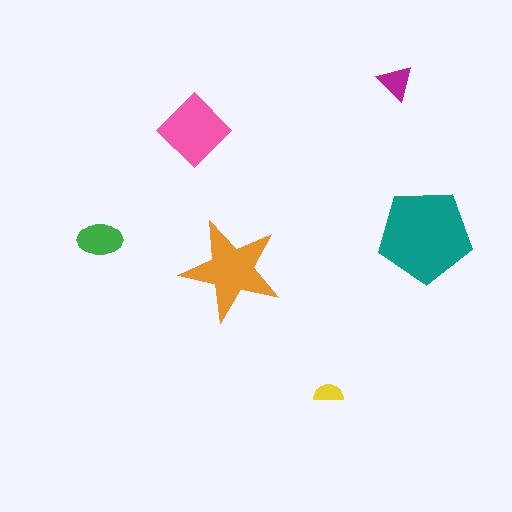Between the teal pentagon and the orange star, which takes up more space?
The teal pentagon.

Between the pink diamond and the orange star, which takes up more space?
The orange star.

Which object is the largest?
The teal pentagon.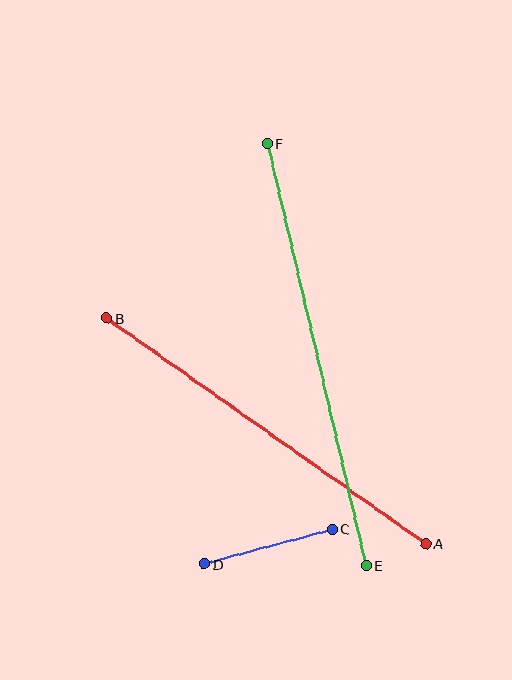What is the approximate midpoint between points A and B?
The midpoint is at approximately (266, 431) pixels.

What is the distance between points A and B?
The distance is approximately 391 pixels.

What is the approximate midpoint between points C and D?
The midpoint is at approximately (268, 547) pixels.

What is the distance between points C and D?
The distance is approximately 133 pixels.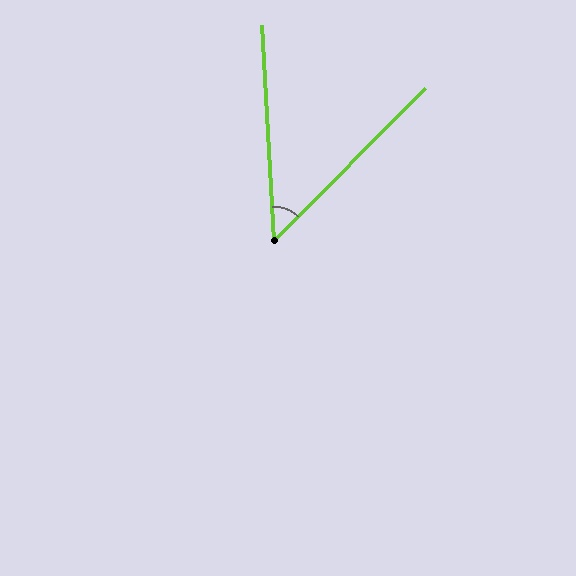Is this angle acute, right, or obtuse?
It is acute.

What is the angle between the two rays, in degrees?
Approximately 48 degrees.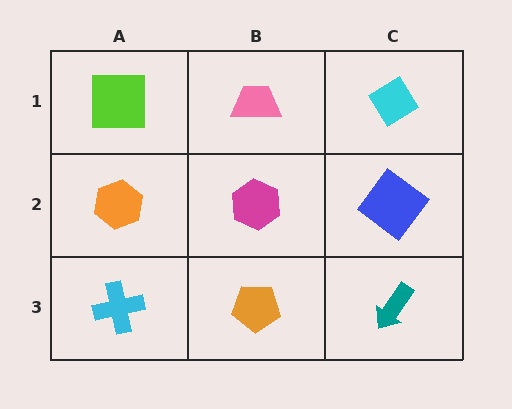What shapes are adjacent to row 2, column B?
A pink trapezoid (row 1, column B), an orange pentagon (row 3, column B), an orange hexagon (row 2, column A), a blue diamond (row 2, column C).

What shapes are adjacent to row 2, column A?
A lime square (row 1, column A), a cyan cross (row 3, column A), a magenta hexagon (row 2, column B).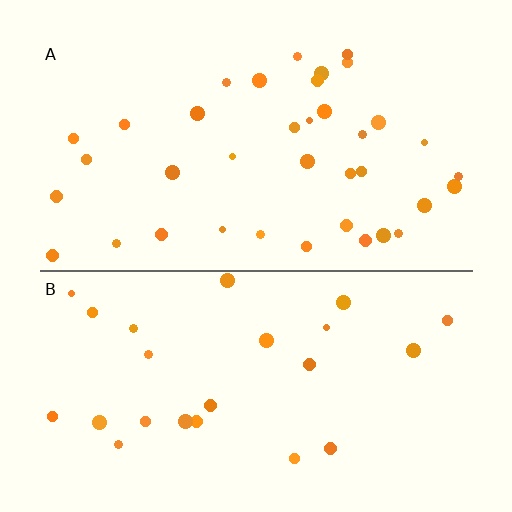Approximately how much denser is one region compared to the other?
Approximately 1.6× — region A over region B.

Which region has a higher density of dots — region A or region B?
A (the top).